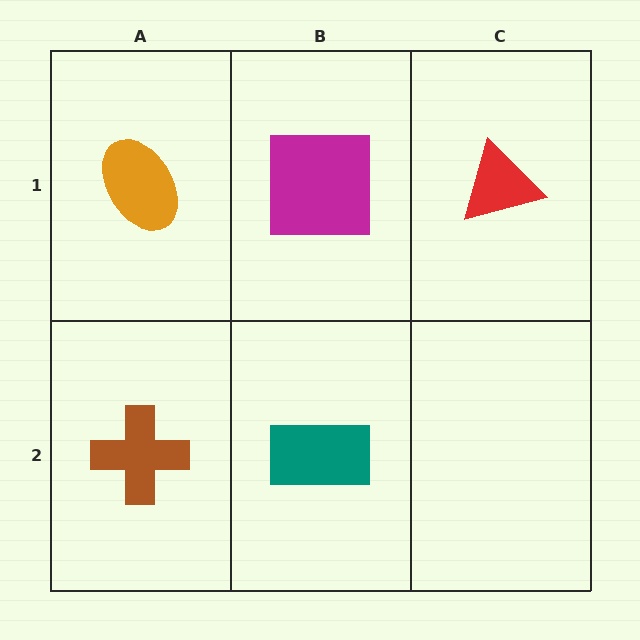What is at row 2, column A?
A brown cross.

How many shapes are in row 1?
3 shapes.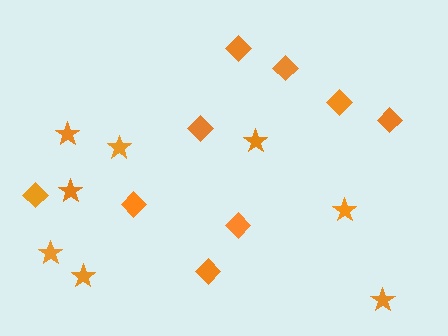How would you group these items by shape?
There are 2 groups: one group of stars (8) and one group of diamonds (9).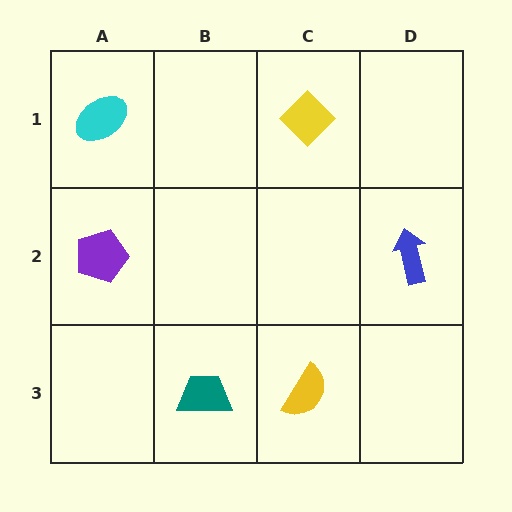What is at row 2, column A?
A purple pentagon.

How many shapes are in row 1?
2 shapes.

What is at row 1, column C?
A yellow diamond.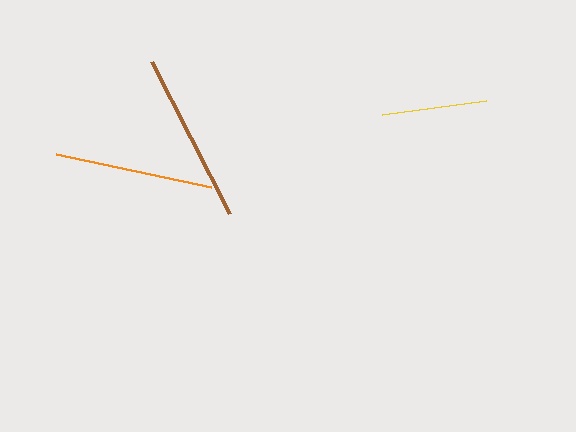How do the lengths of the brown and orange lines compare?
The brown and orange lines are approximately the same length.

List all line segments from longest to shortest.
From longest to shortest: brown, orange, yellow.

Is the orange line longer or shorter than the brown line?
The brown line is longer than the orange line.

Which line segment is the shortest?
The yellow line is the shortest at approximately 105 pixels.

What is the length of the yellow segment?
The yellow segment is approximately 105 pixels long.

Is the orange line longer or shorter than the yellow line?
The orange line is longer than the yellow line.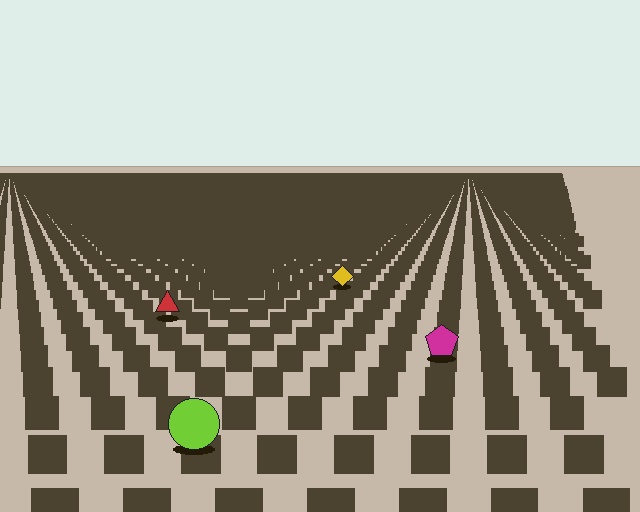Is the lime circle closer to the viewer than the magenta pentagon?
Yes. The lime circle is closer — you can tell from the texture gradient: the ground texture is coarser near it.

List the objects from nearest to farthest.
From nearest to farthest: the lime circle, the magenta pentagon, the red triangle, the yellow diamond.